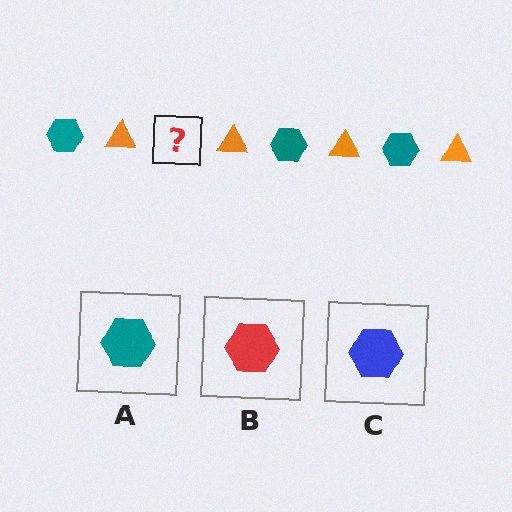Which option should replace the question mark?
Option A.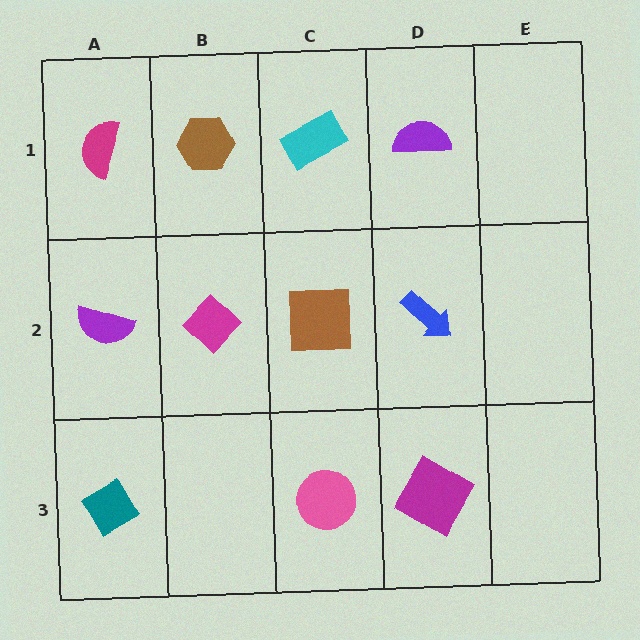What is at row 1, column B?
A brown hexagon.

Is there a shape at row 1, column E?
No, that cell is empty.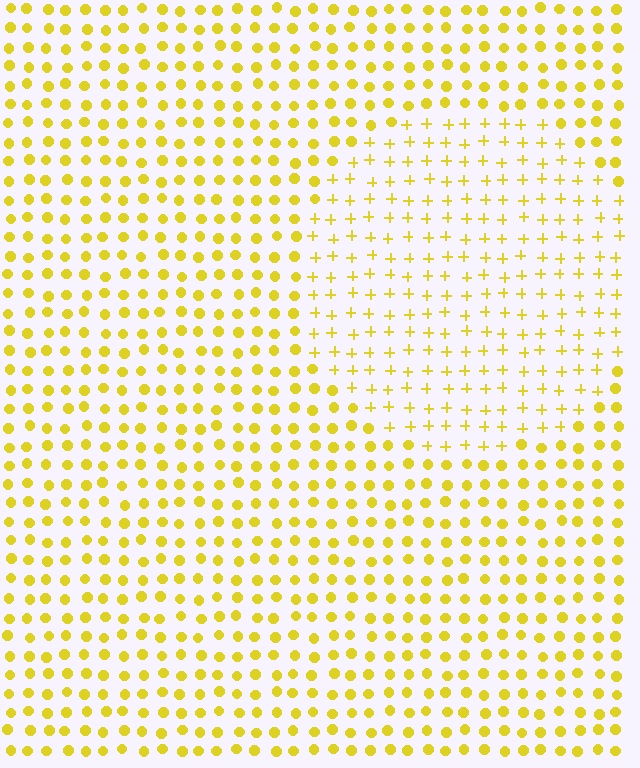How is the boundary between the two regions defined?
The boundary is defined by a change in element shape: plus signs inside vs. circles outside. All elements share the same color and spacing.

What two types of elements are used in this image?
The image uses plus signs inside the circle region and circles outside it.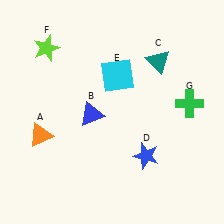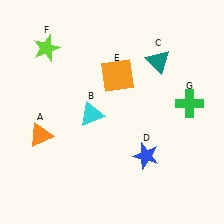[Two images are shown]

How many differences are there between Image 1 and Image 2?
There are 2 differences between the two images.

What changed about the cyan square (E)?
In Image 1, E is cyan. In Image 2, it changed to orange.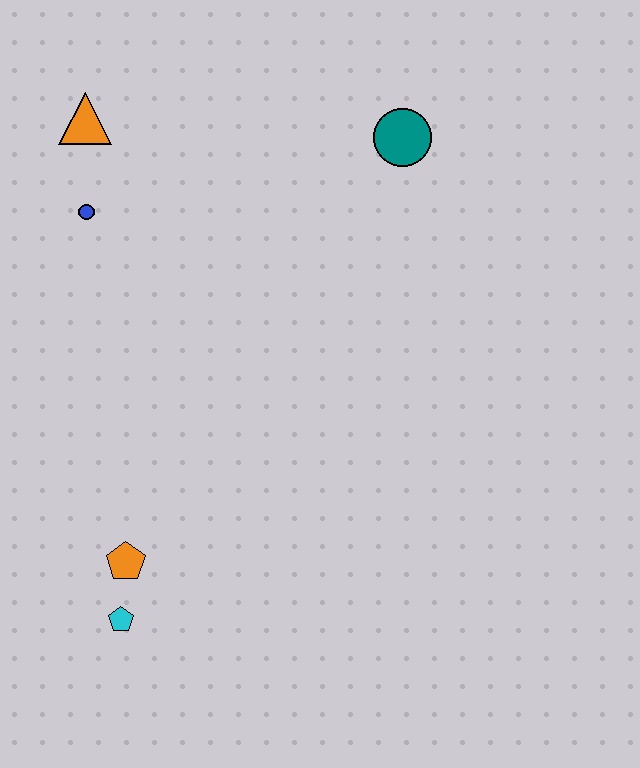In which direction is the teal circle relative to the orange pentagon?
The teal circle is above the orange pentagon.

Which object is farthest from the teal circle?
The cyan pentagon is farthest from the teal circle.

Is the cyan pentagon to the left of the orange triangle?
No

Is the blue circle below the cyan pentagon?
No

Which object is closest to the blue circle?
The orange triangle is closest to the blue circle.